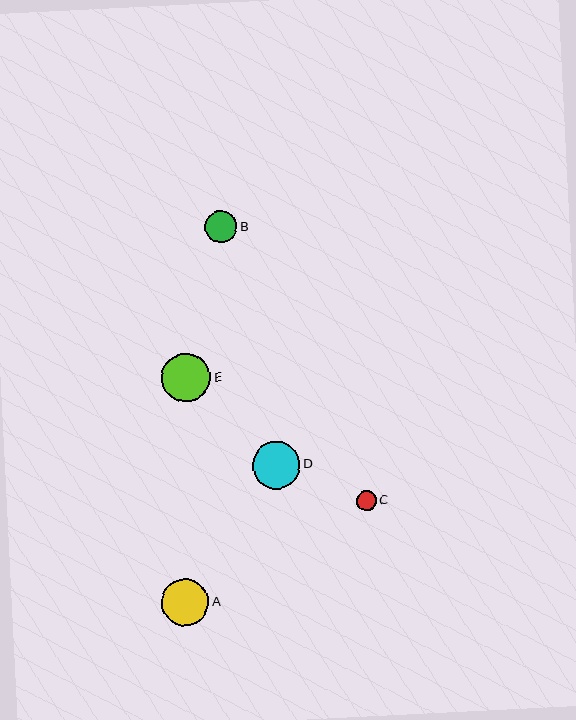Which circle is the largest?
Circle E is the largest with a size of approximately 49 pixels.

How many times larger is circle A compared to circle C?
Circle A is approximately 2.4 times the size of circle C.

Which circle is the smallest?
Circle C is the smallest with a size of approximately 20 pixels.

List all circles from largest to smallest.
From largest to smallest: E, D, A, B, C.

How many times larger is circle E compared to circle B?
Circle E is approximately 1.5 times the size of circle B.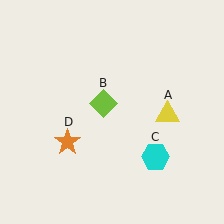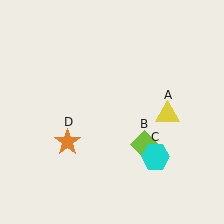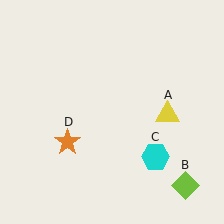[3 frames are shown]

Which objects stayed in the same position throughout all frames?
Yellow triangle (object A) and cyan hexagon (object C) and orange star (object D) remained stationary.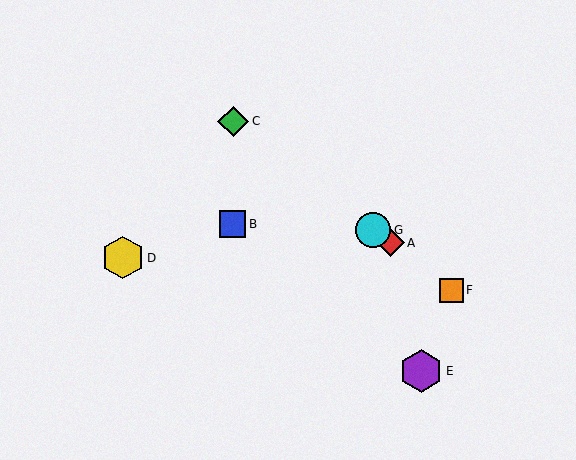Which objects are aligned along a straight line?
Objects A, C, F, G are aligned along a straight line.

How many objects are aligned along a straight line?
4 objects (A, C, F, G) are aligned along a straight line.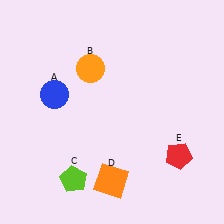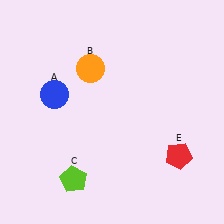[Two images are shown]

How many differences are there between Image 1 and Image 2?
There is 1 difference between the two images.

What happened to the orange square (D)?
The orange square (D) was removed in Image 2. It was in the bottom-left area of Image 1.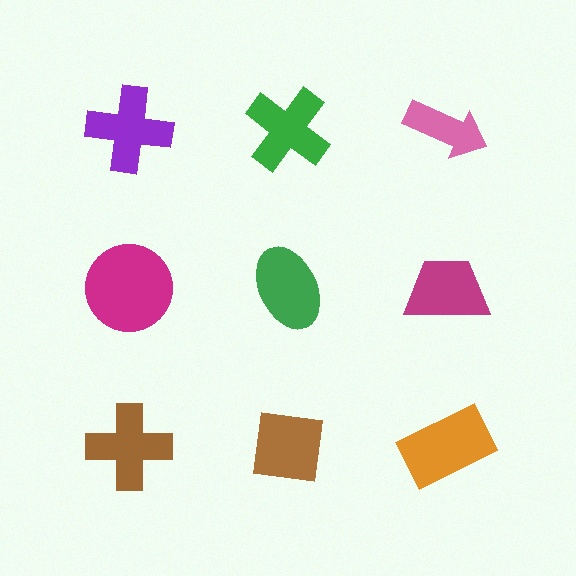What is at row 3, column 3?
An orange rectangle.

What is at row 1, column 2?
A green cross.